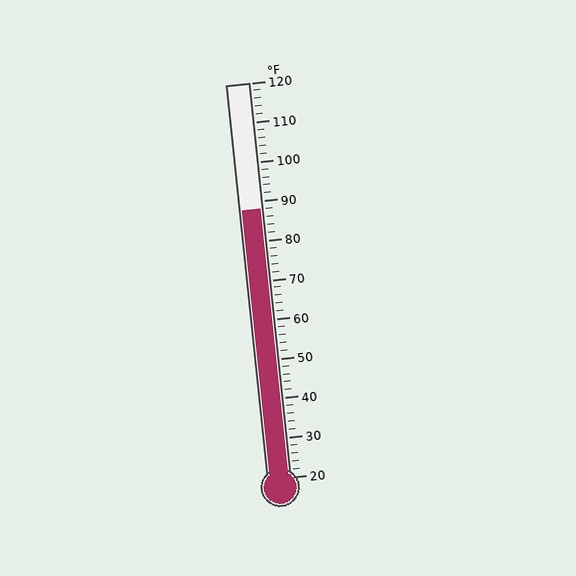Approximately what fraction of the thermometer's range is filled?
The thermometer is filled to approximately 70% of its range.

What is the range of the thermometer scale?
The thermometer scale ranges from 20°F to 120°F.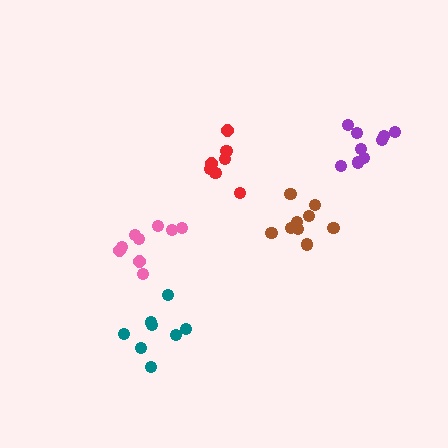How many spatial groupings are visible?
There are 5 spatial groupings.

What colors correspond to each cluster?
The clusters are colored: teal, brown, purple, red, pink.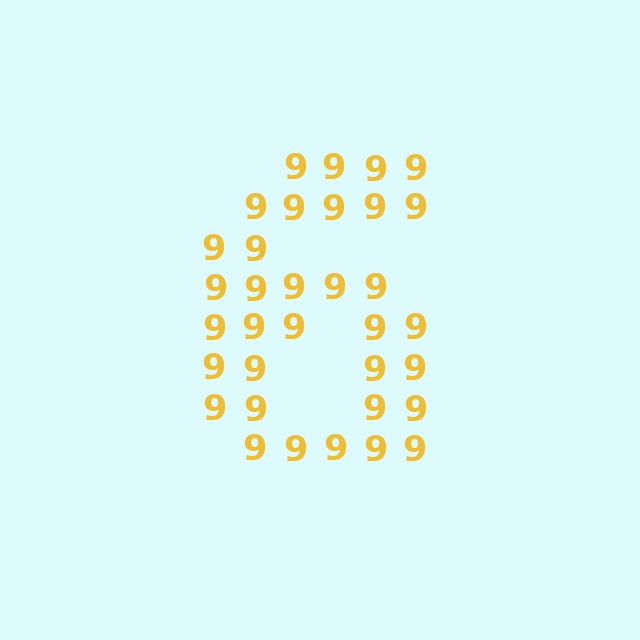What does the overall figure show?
The overall figure shows the digit 6.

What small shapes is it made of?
It is made of small digit 9's.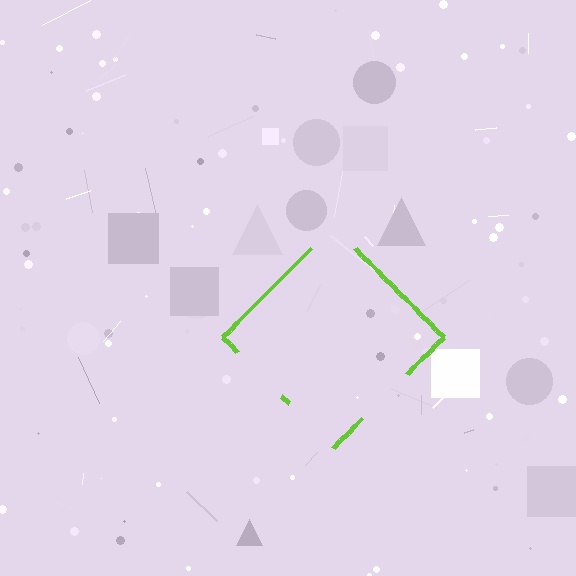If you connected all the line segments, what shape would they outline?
They would outline a diamond.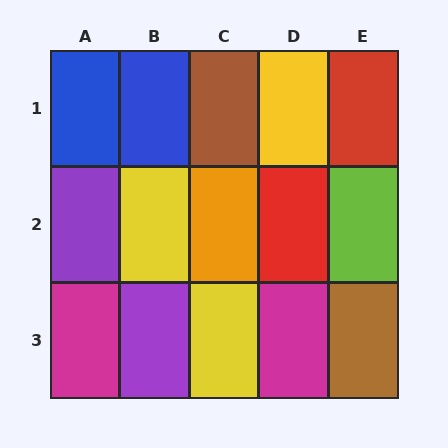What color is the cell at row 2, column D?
Red.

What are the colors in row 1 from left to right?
Blue, blue, brown, yellow, red.